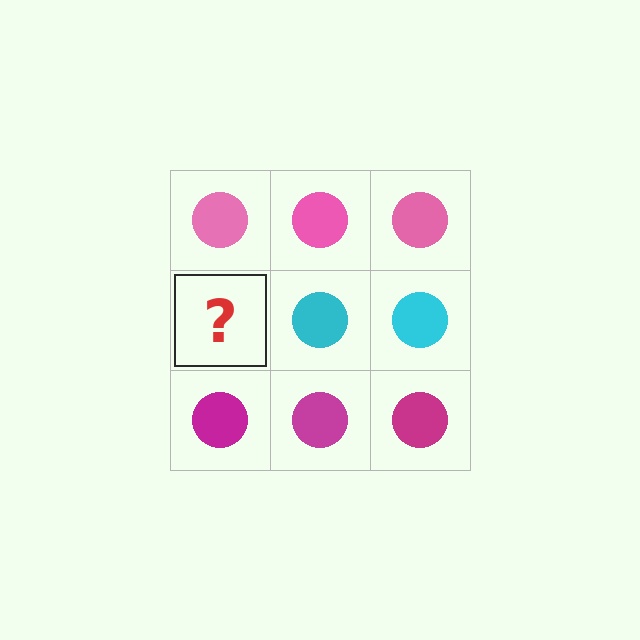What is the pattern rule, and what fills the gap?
The rule is that each row has a consistent color. The gap should be filled with a cyan circle.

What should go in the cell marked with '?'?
The missing cell should contain a cyan circle.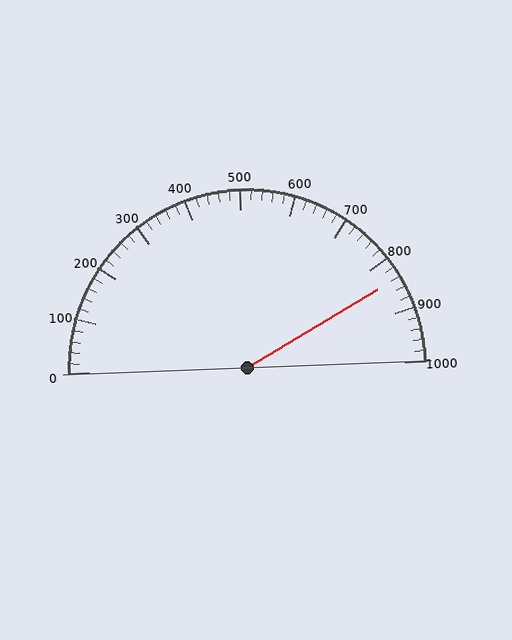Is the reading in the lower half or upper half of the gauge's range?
The reading is in the upper half of the range (0 to 1000).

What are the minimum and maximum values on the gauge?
The gauge ranges from 0 to 1000.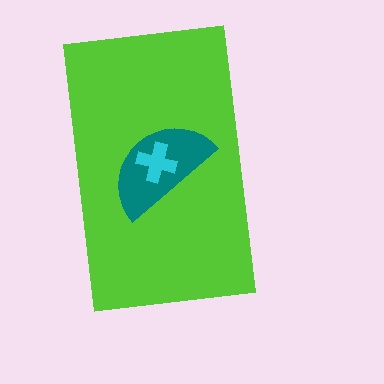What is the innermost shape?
The cyan cross.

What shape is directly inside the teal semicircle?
The cyan cross.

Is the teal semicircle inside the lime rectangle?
Yes.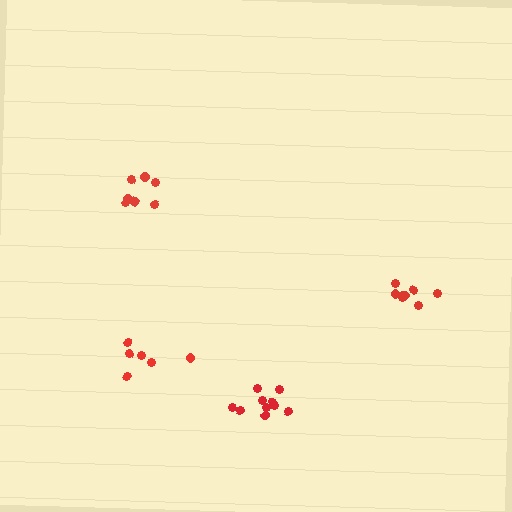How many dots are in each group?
Group 1: 8 dots, Group 2: 10 dots, Group 3: 7 dots, Group 4: 6 dots (31 total).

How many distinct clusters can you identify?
There are 4 distinct clusters.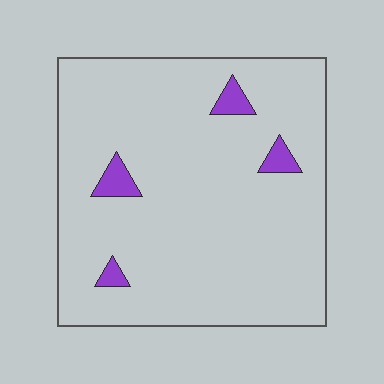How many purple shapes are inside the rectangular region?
4.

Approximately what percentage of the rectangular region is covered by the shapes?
Approximately 5%.